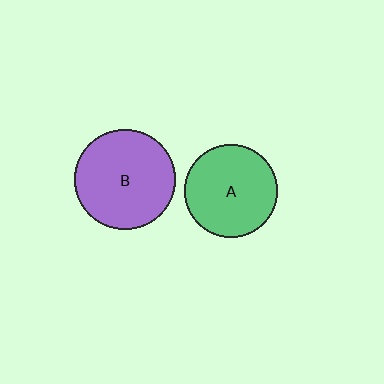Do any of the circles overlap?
No, none of the circles overlap.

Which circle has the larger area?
Circle B (purple).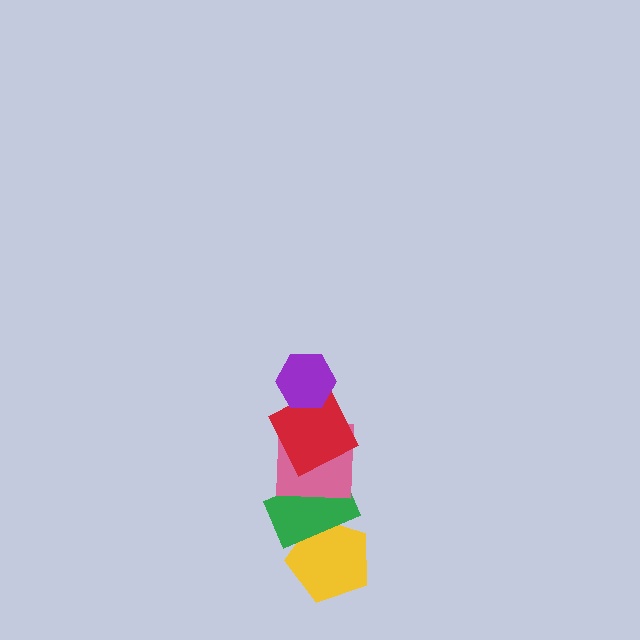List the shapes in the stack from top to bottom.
From top to bottom: the purple hexagon, the red square, the pink square, the green rectangle, the yellow pentagon.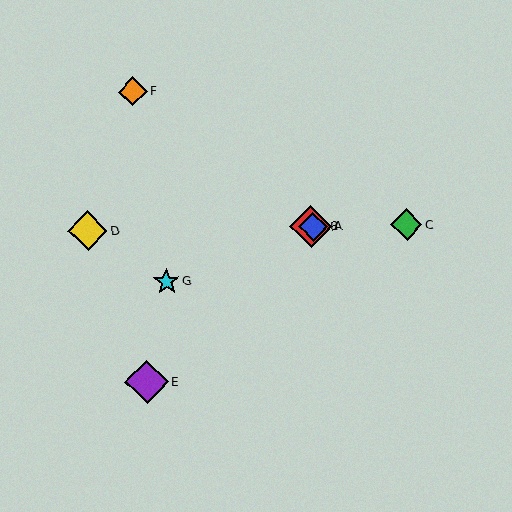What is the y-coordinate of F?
Object F is at y≈91.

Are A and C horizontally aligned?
Yes, both are at y≈227.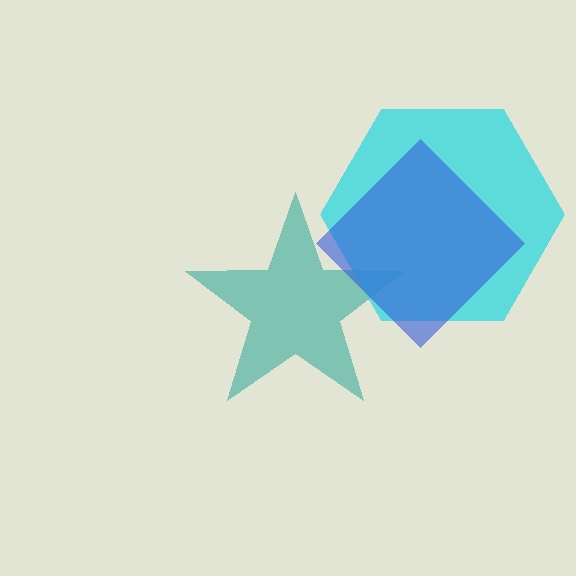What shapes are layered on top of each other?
The layered shapes are: a teal star, a cyan hexagon, a blue diamond.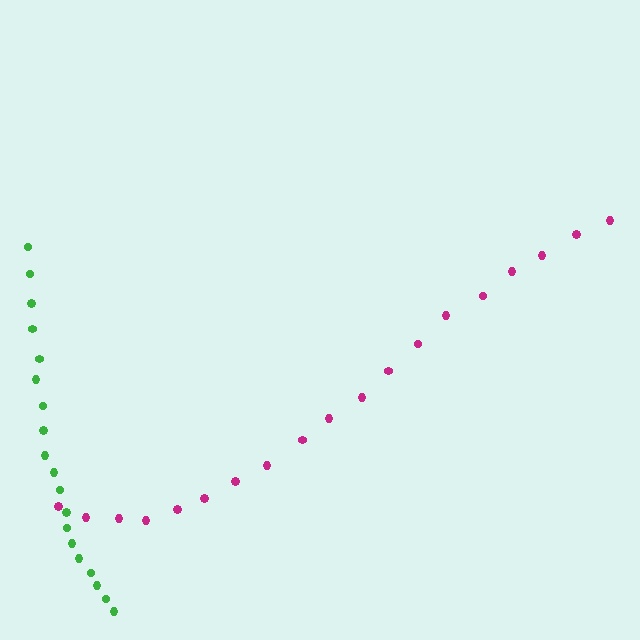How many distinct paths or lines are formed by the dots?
There are 2 distinct paths.